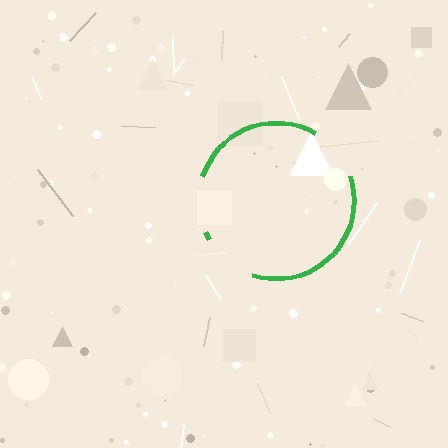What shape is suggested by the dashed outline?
The dashed outline suggests a circle.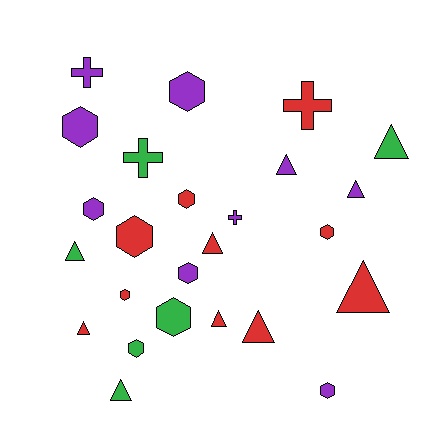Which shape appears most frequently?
Hexagon, with 11 objects.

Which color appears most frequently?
Red, with 10 objects.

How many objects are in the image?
There are 25 objects.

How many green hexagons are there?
There are 2 green hexagons.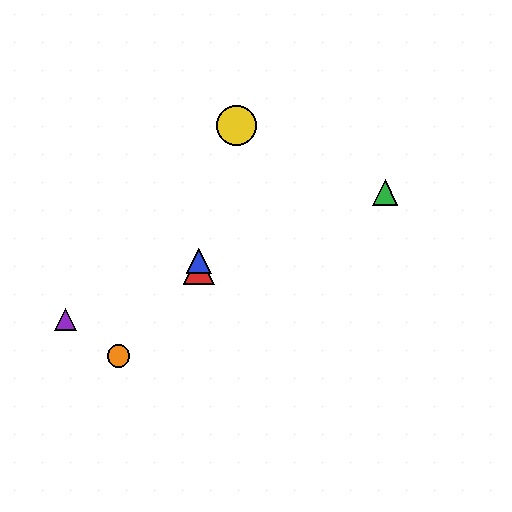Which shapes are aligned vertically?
The red triangle, the blue triangle are aligned vertically.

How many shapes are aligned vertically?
2 shapes (the red triangle, the blue triangle) are aligned vertically.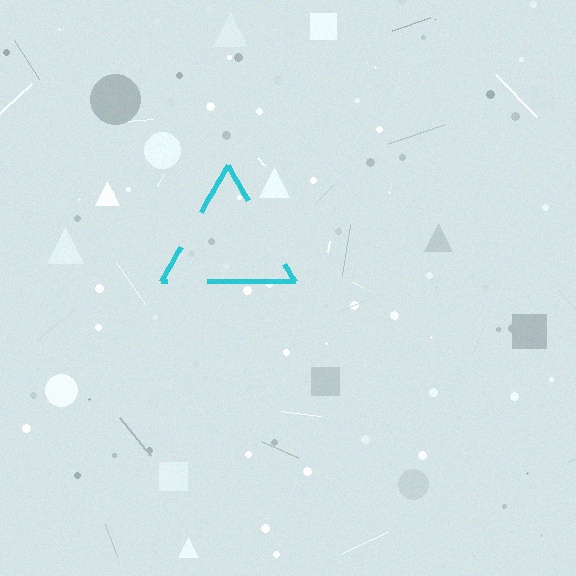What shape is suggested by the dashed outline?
The dashed outline suggests a triangle.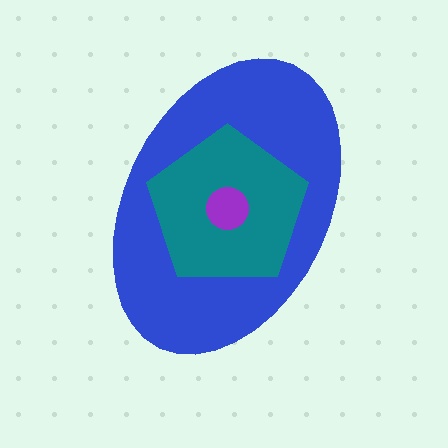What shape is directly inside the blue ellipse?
The teal pentagon.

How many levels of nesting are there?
3.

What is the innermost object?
The purple circle.